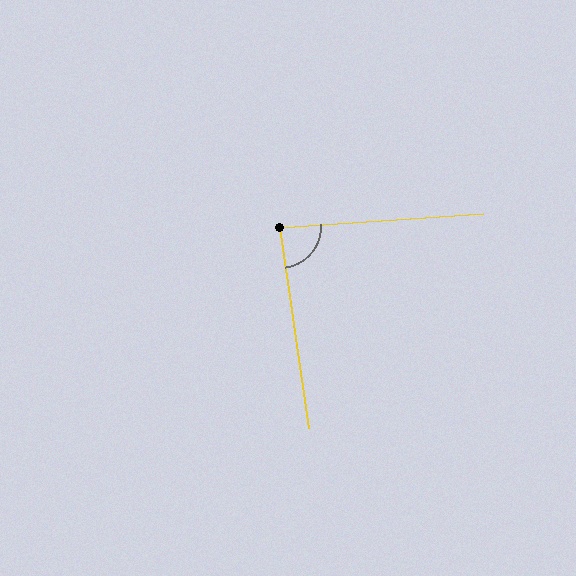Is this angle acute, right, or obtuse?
It is approximately a right angle.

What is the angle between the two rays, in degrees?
Approximately 86 degrees.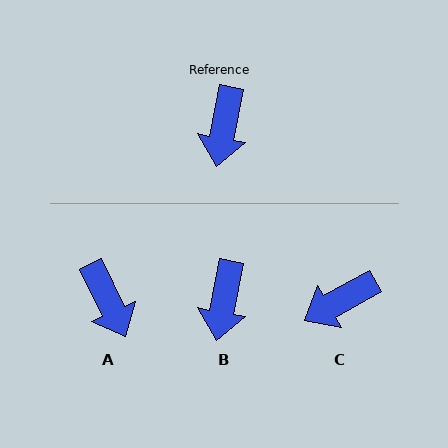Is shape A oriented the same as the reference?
No, it is off by about 36 degrees.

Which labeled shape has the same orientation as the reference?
B.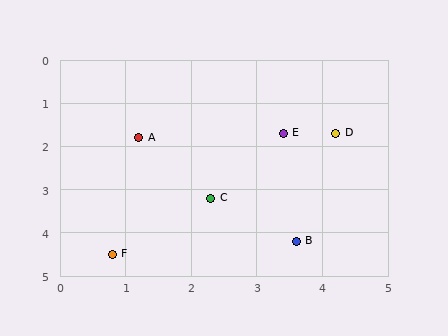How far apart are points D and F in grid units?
Points D and F are about 4.4 grid units apart.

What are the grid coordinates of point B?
Point B is at approximately (3.6, 4.2).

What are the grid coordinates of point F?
Point F is at approximately (0.8, 4.5).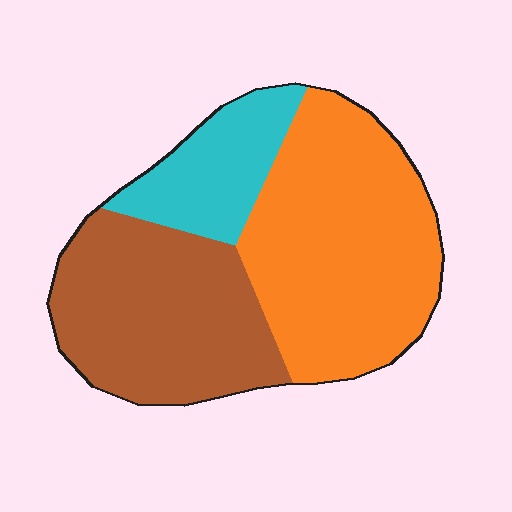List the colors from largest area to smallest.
From largest to smallest: orange, brown, cyan.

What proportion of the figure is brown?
Brown takes up between a quarter and a half of the figure.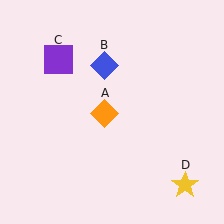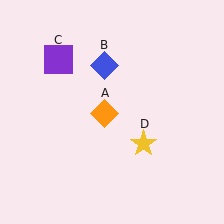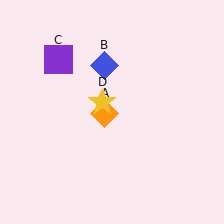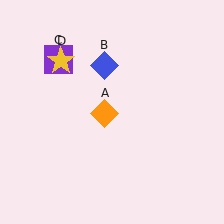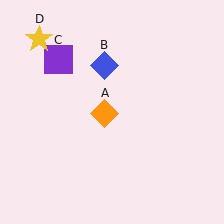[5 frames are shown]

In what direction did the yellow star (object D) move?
The yellow star (object D) moved up and to the left.